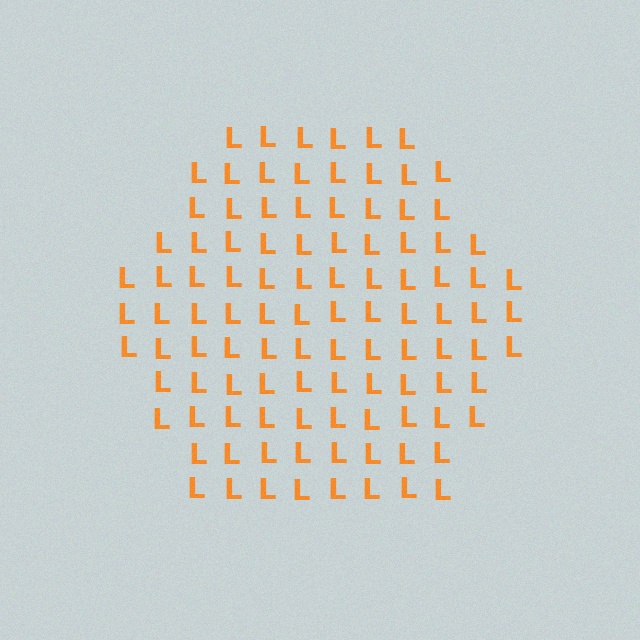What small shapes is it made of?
It is made of small letter L's.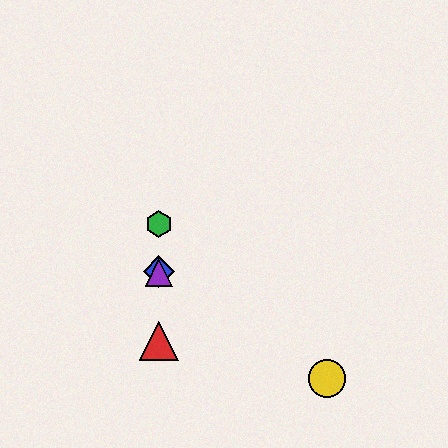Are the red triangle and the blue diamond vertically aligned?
Yes, both are at x≈159.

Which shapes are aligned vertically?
The red triangle, the blue diamond, the green hexagon, the purple triangle are aligned vertically.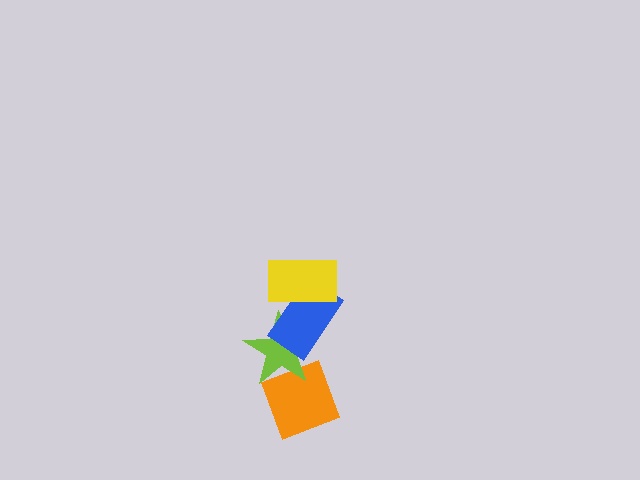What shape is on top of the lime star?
The blue rectangle is on top of the lime star.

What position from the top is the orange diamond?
The orange diamond is 4th from the top.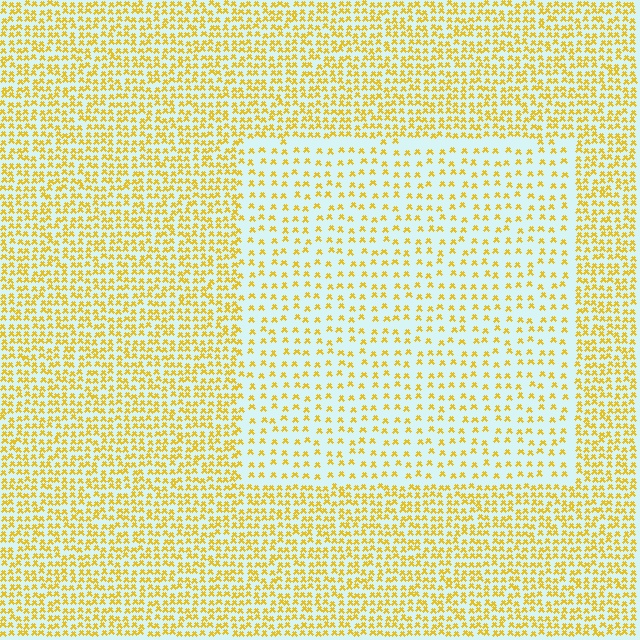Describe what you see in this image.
The image contains small yellow elements arranged at two different densities. A rectangle-shaped region is visible where the elements are less densely packed than the surrounding area.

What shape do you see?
I see a rectangle.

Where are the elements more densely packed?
The elements are more densely packed outside the rectangle boundary.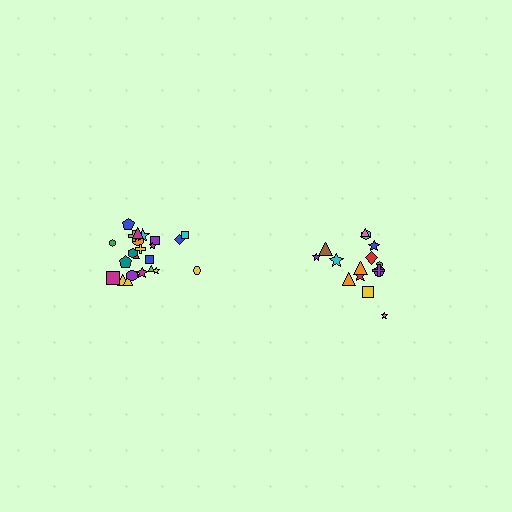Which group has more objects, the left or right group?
The left group.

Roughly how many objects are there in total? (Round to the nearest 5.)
Roughly 40 objects in total.